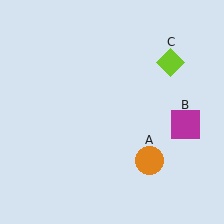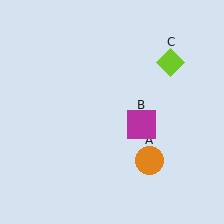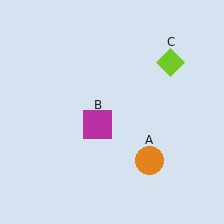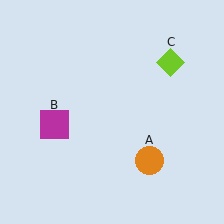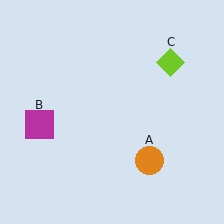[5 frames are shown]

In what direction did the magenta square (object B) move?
The magenta square (object B) moved left.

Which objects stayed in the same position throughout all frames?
Orange circle (object A) and lime diamond (object C) remained stationary.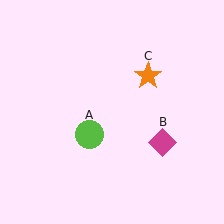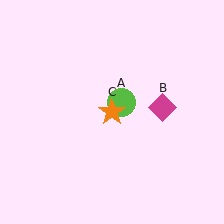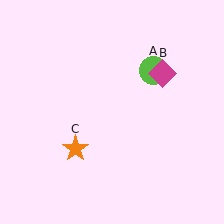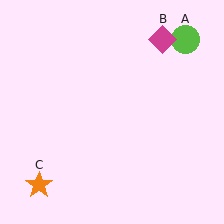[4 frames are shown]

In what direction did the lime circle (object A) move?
The lime circle (object A) moved up and to the right.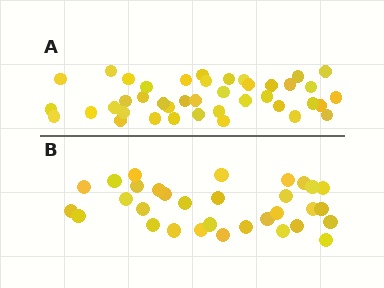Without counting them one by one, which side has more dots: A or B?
Region A (the top region) has more dots.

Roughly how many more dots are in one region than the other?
Region A has roughly 8 or so more dots than region B.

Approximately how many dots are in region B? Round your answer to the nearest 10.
About 30 dots. (The exact count is 32, which rounds to 30.)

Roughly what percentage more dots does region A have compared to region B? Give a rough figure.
About 30% more.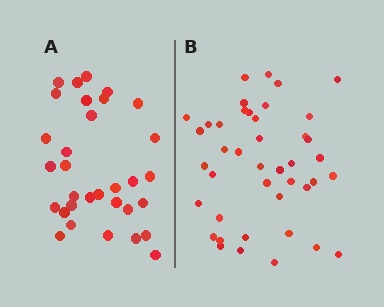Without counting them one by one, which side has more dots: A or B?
Region B (the right region) has more dots.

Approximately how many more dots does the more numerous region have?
Region B has roughly 10 or so more dots than region A.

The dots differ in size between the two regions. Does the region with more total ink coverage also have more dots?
No. Region A has more total ink coverage because its dots are larger, but region B actually contains more individual dots. Total area can be misleading — the number of items is what matters here.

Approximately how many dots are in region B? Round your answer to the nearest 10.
About 40 dots. (The exact count is 42, which rounds to 40.)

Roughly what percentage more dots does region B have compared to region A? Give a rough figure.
About 30% more.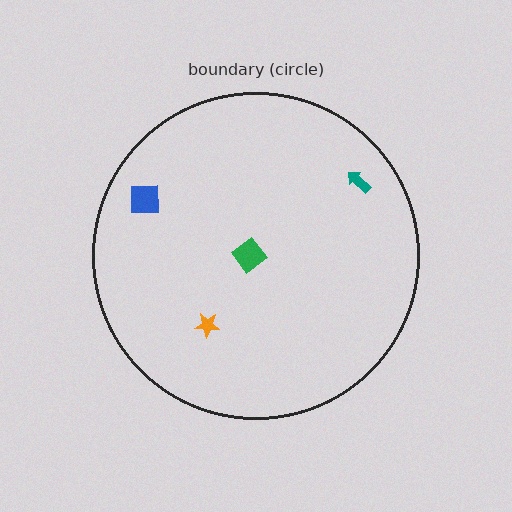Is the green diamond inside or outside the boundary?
Inside.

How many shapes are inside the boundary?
4 inside, 0 outside.